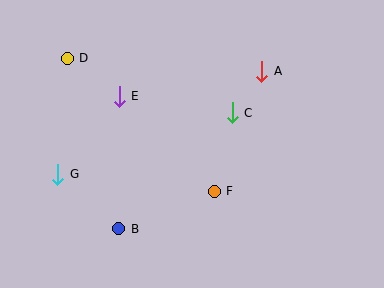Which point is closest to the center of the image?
Point C at (232, 113) is closest to the center.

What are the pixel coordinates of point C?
Point C is at (232, 113).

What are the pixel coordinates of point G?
Point G is at (58, 174).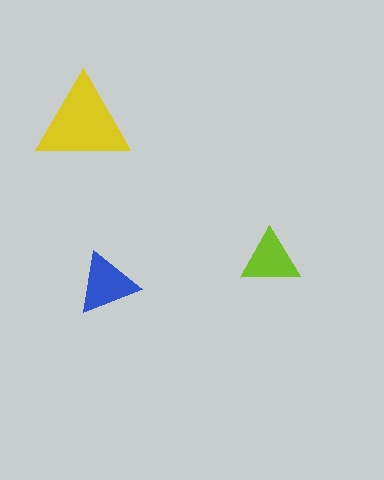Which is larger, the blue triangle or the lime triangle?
The blue one.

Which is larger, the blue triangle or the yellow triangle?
The yellow one.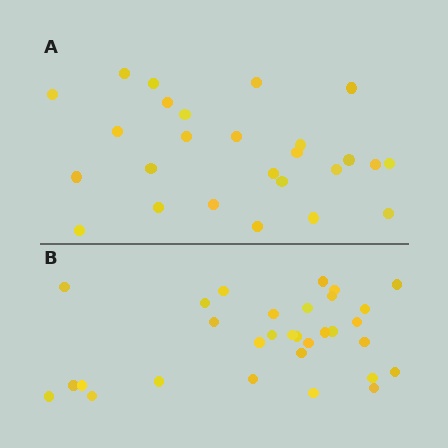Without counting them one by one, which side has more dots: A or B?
Region B (the bottom region) has more dots.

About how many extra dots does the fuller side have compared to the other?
Region B has about 5 more dots than region A.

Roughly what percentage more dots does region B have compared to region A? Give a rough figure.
About 20% more.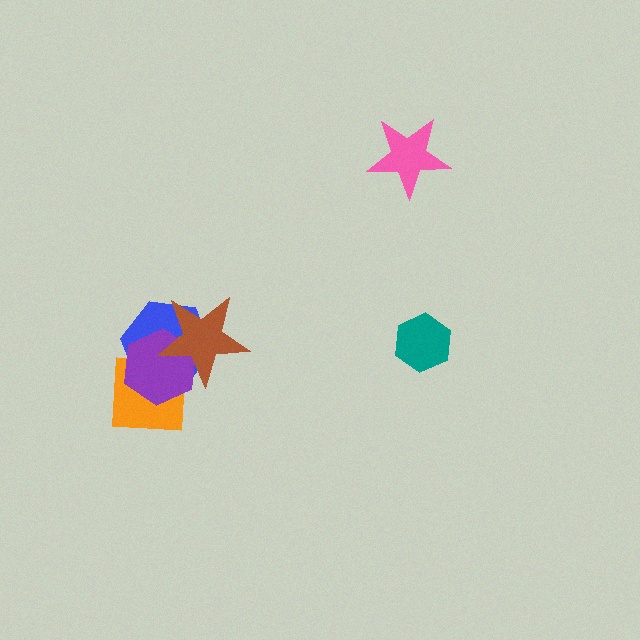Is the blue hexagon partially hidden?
Yes, it is partially covered by another shape.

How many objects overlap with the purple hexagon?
3 objects overlap with the purple hexagon.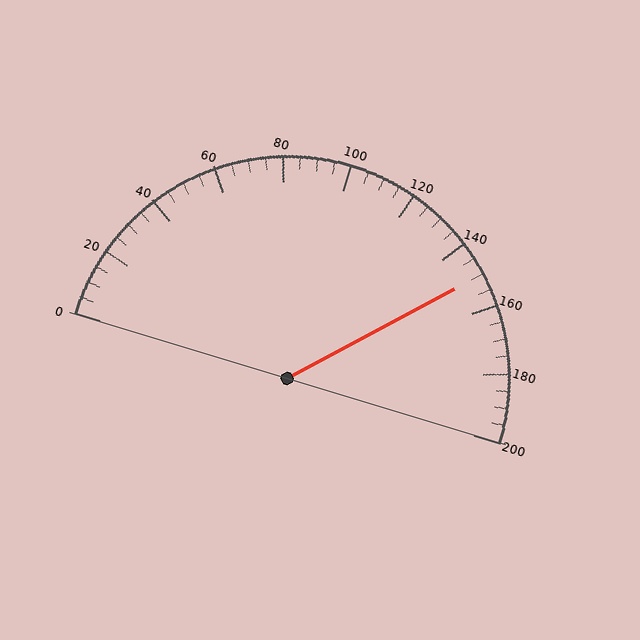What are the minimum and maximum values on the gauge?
The gauge ranges from 0 to 200.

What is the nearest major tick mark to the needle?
The nearest major tick mark is 160.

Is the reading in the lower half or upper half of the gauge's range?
The reading is in the upper half of the range (0 to 200).